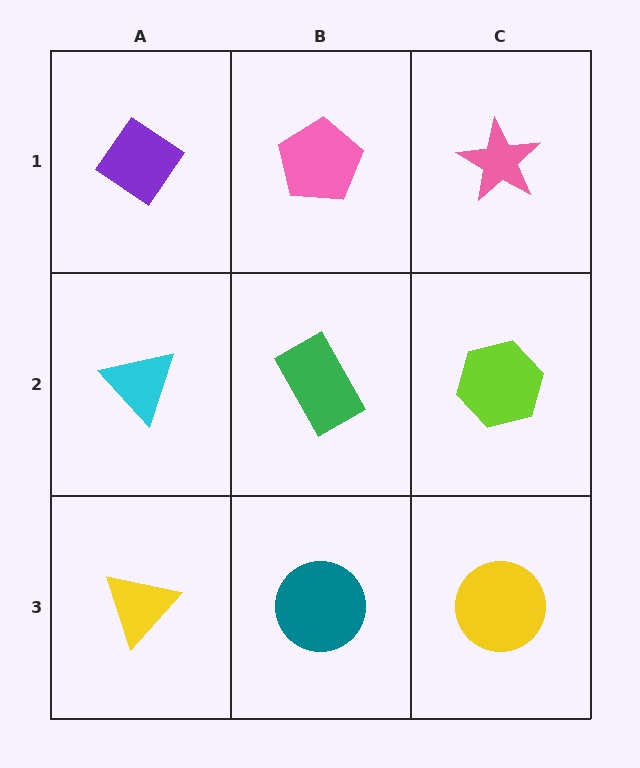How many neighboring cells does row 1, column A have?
2.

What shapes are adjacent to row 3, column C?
A lime hexagon (row 2, column C), a teal circle (row 3, column B).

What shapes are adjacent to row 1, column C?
A lime hexagon (row 2, column C), a pink pentagon (row 1, column B).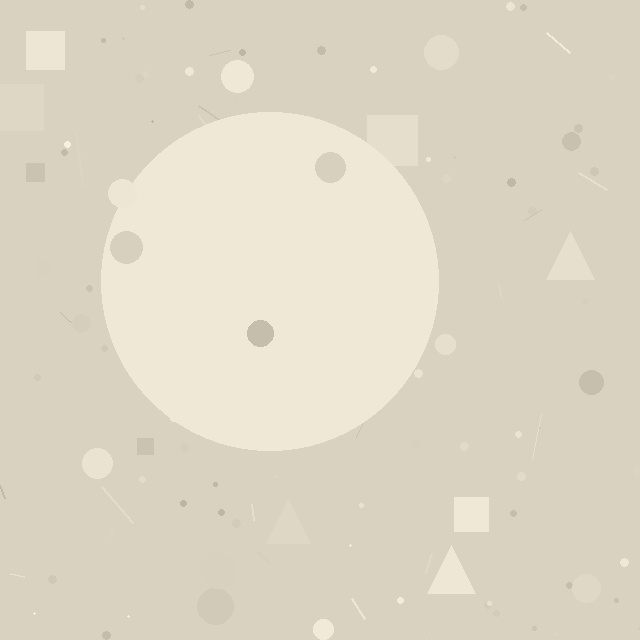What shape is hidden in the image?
A circle is hidden in the image.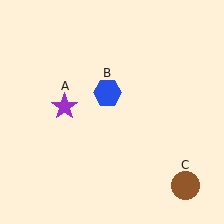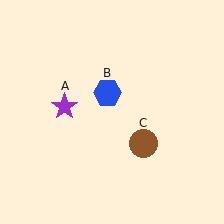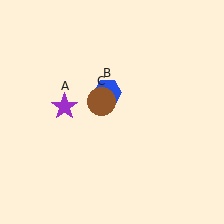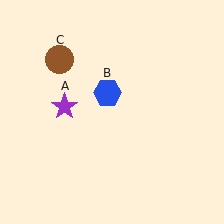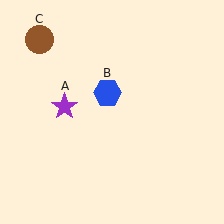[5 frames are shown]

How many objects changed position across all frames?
1 object changed position: brown circle (object C).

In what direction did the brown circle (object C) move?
The brown circle (object C) moved up and to the left.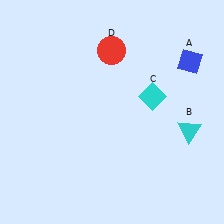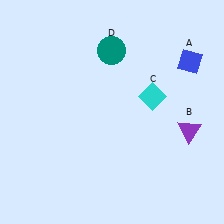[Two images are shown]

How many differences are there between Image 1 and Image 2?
There are 2 differences between the two images.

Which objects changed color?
B changed from cyan to purple. D changed from red to teal.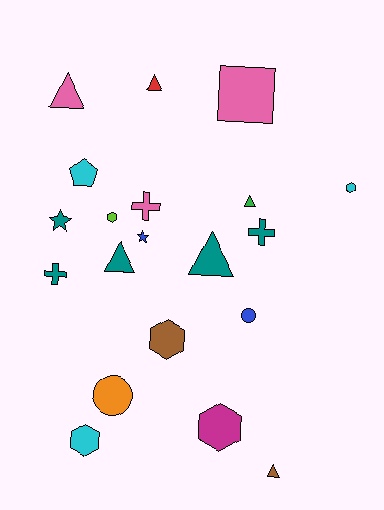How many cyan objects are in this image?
There are 3 cyan objects.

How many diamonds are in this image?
There are no diamonds.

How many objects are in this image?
There are 20 objects.